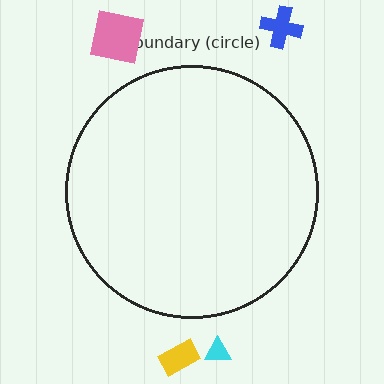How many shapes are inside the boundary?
0 inside, 4 outside.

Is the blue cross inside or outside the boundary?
Outside.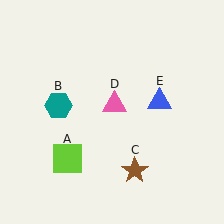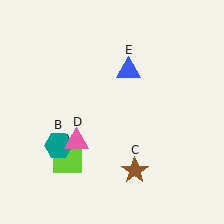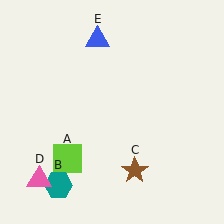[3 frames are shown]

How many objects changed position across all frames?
3 objects changed position: teal hexagon (object B), pink triangle (object D), blue triangle (object E).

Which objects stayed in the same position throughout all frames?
Lime square (object A) and brown star (object C) remained stationary.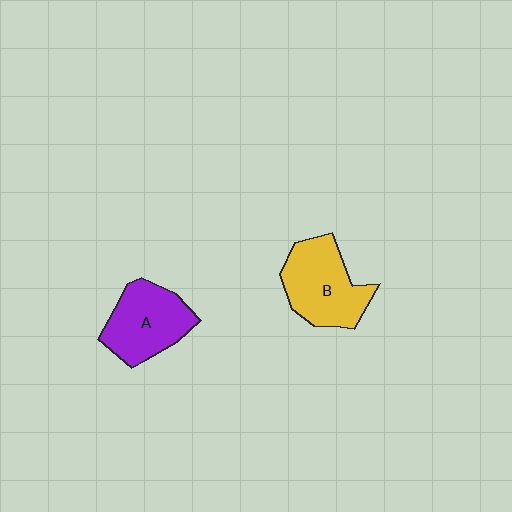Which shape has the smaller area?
Shape A (purple).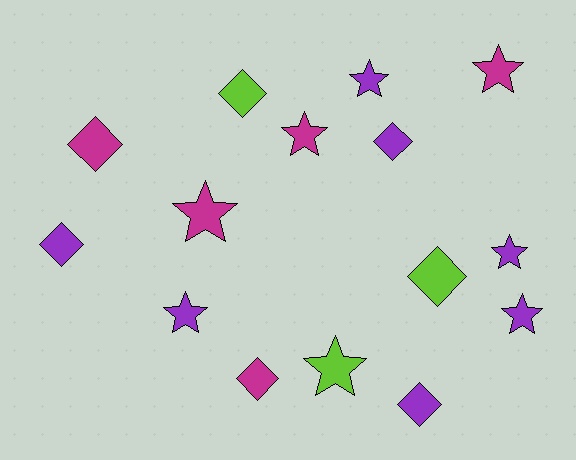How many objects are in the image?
There are 15 objects.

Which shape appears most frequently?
Star, with 8 objects.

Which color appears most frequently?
Purple, with 7 objects.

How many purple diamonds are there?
There are 3 purple diamonds.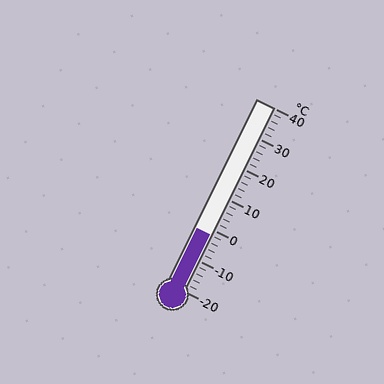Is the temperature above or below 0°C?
The temperature is below 0°C.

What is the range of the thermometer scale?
The thermometer scale ranges from -20°C to 40°C.